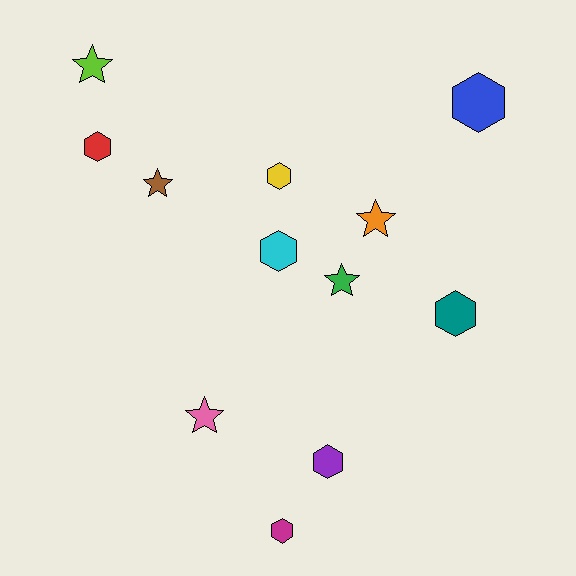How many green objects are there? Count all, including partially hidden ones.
There is 1 green object.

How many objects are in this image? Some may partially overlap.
There are 12 objects.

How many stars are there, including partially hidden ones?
There are 5 stars.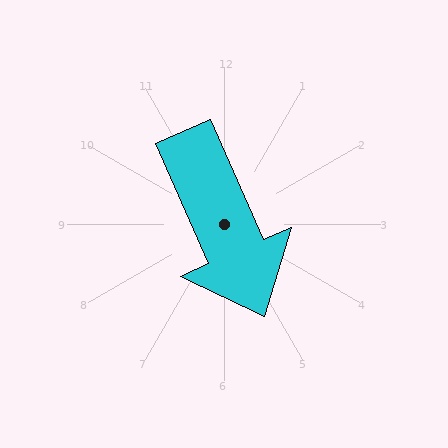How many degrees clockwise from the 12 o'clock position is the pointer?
Approximately 156 degrees.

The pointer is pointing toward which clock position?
Roughly 5 o'clock.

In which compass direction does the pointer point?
Southeast.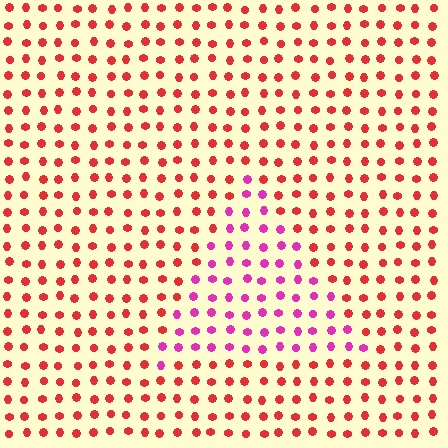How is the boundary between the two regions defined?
The boundary is defined purely by a slight shift in hue (about 45 degrees). Spacing, size, and orientation are identical on both sides.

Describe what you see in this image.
The image is filled with small red elements in a uniform arrangement. A triangle-shaped region is visible where the elements are tinted to a slightly different hue, forming a subtle color boundary.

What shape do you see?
I see a triangle.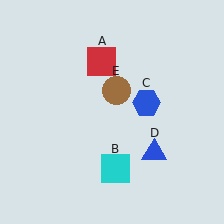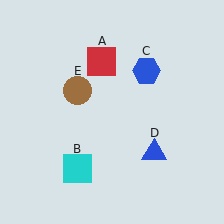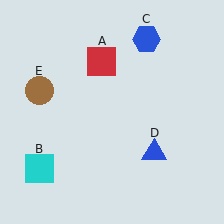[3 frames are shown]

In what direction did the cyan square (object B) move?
The cyan square (object B) moved left.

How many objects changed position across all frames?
3 objects changed position: cyan square (object B), blue hexagon (object C), brown circle (object E).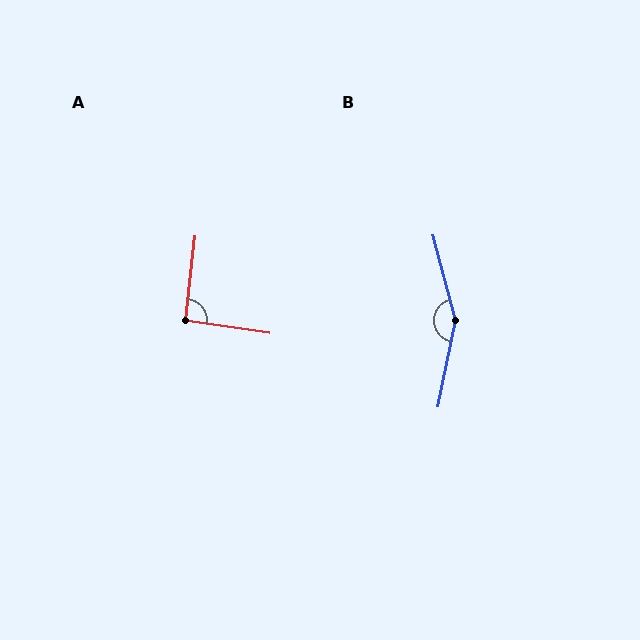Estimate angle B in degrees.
Approximately 154 degrees.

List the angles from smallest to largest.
A (92°), B (154°).